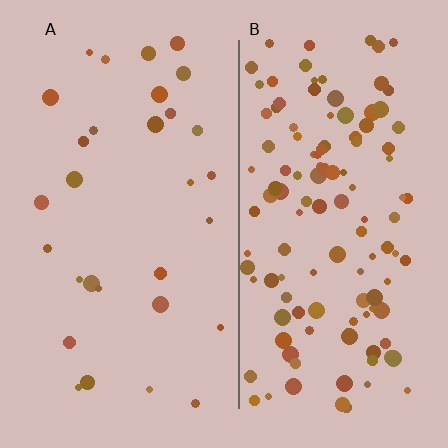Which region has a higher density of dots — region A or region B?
B (the right).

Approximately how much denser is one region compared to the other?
Approximately 4.2× — region B over region A.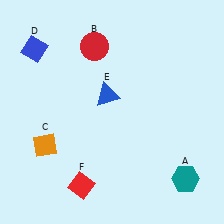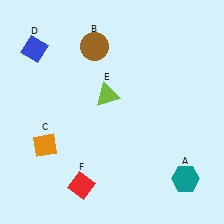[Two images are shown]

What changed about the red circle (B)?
In Image 1, B is red. In Image 2, it changed to brown.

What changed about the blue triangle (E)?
In Image 1, E is blue. In Image 2, it changed to lime.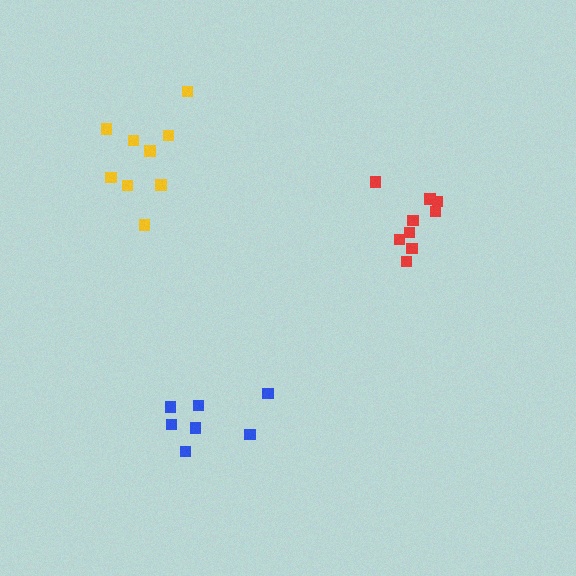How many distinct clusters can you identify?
There are 3 distinct clusters.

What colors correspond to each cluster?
The clusters are colored: blue, red, yellow.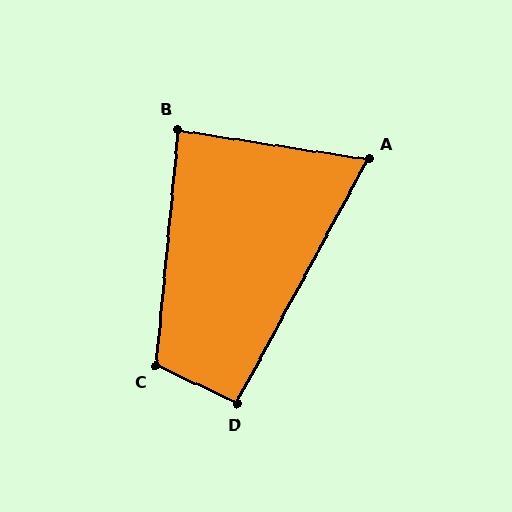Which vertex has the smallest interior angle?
A, at approximately 71 degrees.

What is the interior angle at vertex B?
Approximately 86 degrees (approximately right).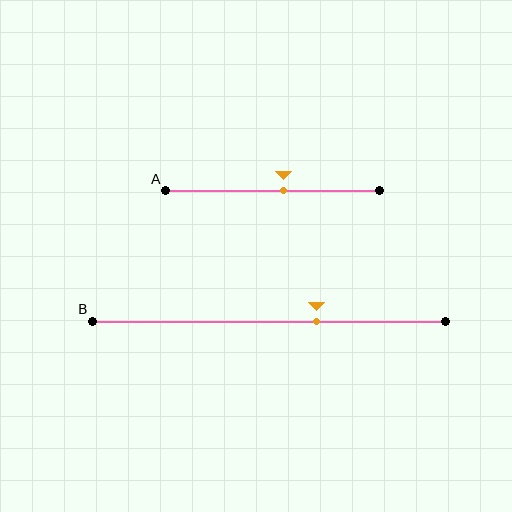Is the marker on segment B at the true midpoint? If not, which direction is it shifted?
No, the marker on segment B is shifted to the right by about 13% of the segment length.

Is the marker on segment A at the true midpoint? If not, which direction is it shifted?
No, the marker on segment A is shifted to the right by about 5% of the segment length.